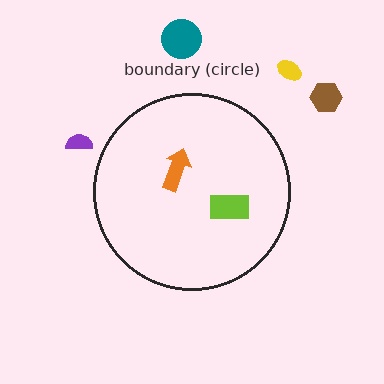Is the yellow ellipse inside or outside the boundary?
Outside.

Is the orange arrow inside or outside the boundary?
Inside.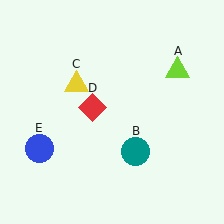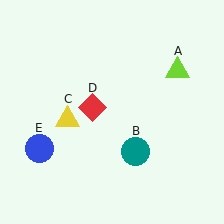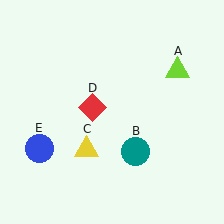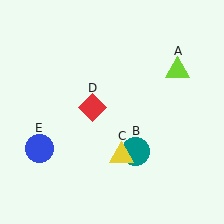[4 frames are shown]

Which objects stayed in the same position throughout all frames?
Lime triangle (object A) and teal circle (object B) and red diamond (object D) and blue circle (object E) remained stationary.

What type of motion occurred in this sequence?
The yellow triangle (object C) rotated counterclockwise around the center of the scene.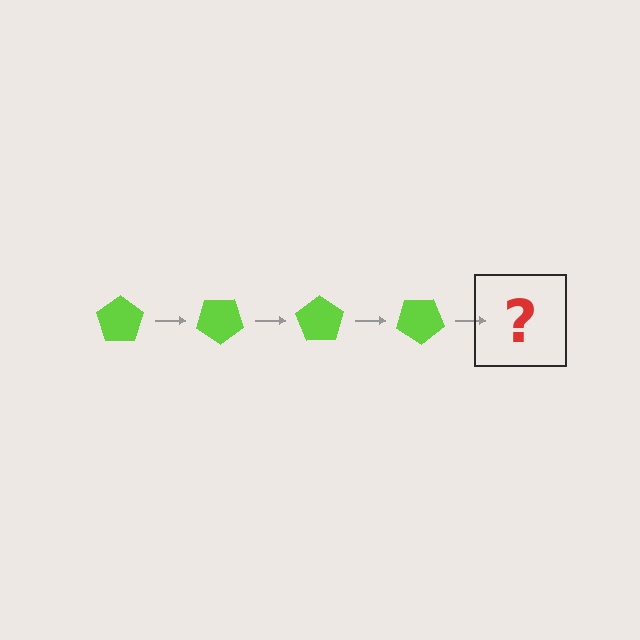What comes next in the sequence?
The next element should be a lime pentagon rotated 140 degrees.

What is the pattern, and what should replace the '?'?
The pattern is that the pentagon rotates 35 degrees each step. The '?' should be a lime pentagon rotated 140 degrees.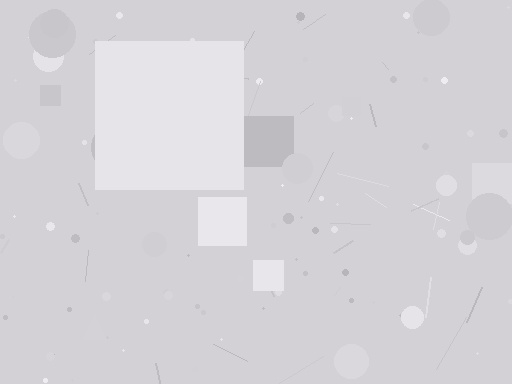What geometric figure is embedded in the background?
A square is embedded in the background.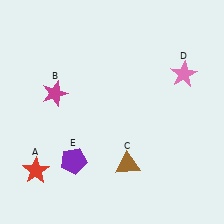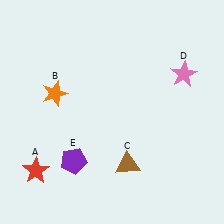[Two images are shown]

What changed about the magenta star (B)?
In Image 1, B is magenta. In Image 2, it changed to orange.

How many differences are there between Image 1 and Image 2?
There is 1 difference between the two images.